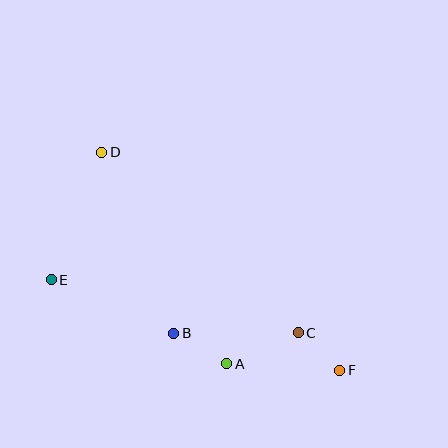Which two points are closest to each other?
Points C and F are closest to each other.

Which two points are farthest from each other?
Points D and F are farthest from each other.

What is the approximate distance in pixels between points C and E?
The distance between C and E is approximately 253 pixels.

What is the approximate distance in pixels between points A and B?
The distance between A and B is approximately 61 pixels.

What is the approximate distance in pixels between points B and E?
The distance between B and E is approximately 134 pixels.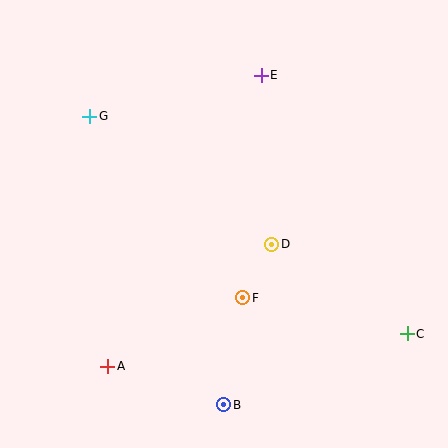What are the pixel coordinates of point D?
Point D is at (272, 244).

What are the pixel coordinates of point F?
Point F is at (243, 298).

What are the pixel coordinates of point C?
Point C is at (407, 334).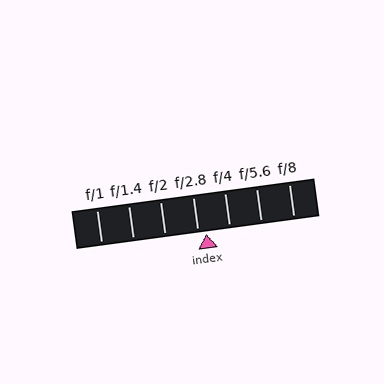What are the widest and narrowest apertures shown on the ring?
The widest aperture shown is f/1 and the narrowest is f/8.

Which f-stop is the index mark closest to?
The index mark is closest to f/2.8.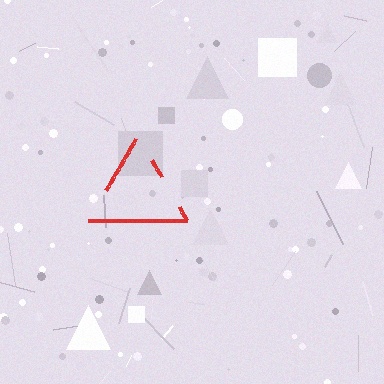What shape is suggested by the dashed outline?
The dashed outline suggests a triangle.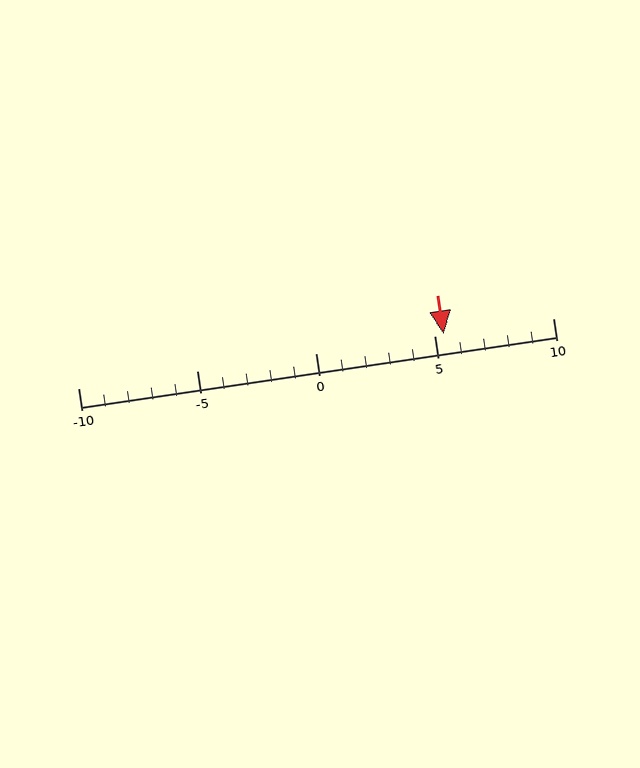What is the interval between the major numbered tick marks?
The major tick marks are spaced 5 units apart.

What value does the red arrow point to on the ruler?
The red arrow points to approximately 5.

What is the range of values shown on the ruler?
The ruler shows values from -10 to 10.